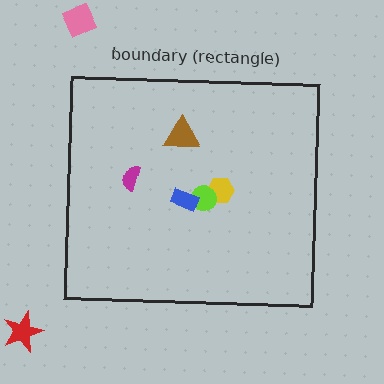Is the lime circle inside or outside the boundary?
Inside.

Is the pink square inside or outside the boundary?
Outside.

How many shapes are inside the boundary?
5 inside, 2 outside.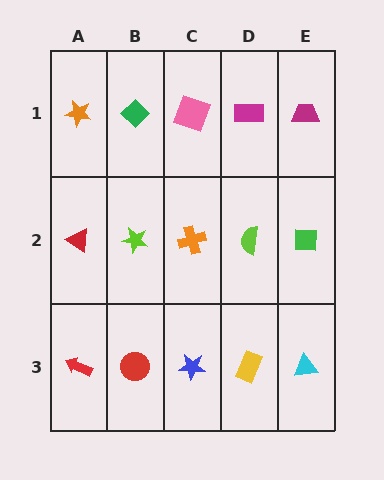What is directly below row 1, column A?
A red triangle.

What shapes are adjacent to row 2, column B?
A green diamond (row 1, column B), a red circle (row 3, column B), a red triangle (row 2, column A), an orange cross (row 2, column C).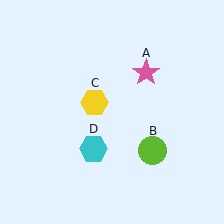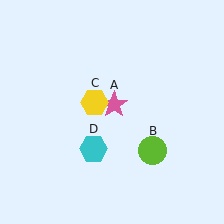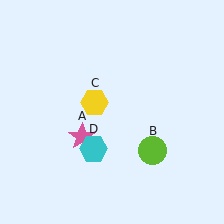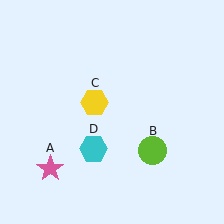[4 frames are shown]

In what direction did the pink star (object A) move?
The pink star (object A) moved down and to the left.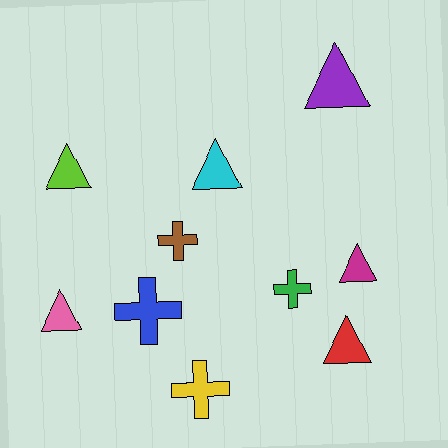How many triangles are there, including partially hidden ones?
There are 6 triangles.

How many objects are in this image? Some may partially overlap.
There are 10 objects.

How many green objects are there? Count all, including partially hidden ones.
There is 1 green object.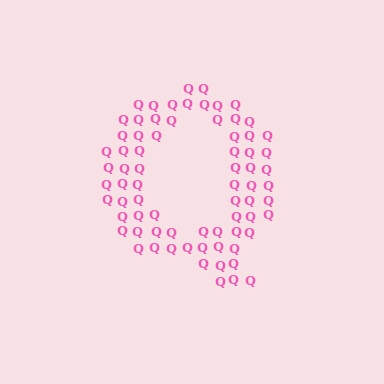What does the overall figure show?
The overall figure shows the letter Q.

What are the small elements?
The small elements are letter Q's.